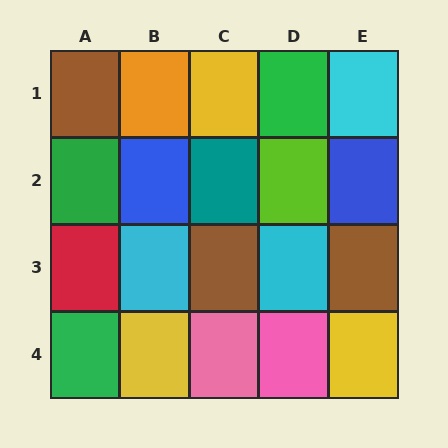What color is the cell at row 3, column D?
Cyan.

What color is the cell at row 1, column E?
Cyan.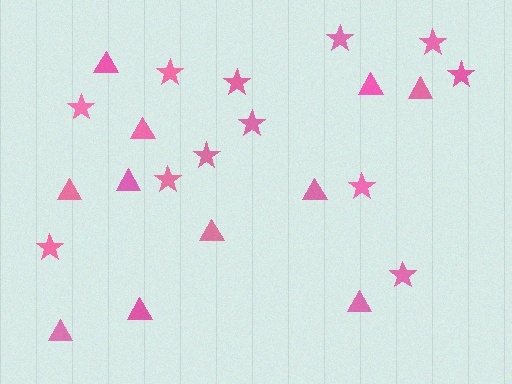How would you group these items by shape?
There are 2 groups: one group of triangles (11) and one group of stars (12).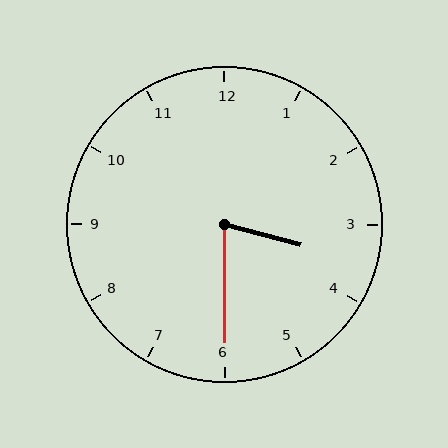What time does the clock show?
3:30.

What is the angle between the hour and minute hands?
Approximately 75 degrees.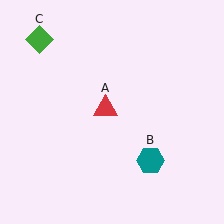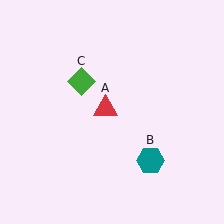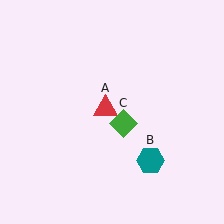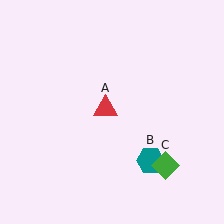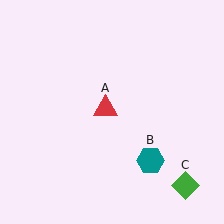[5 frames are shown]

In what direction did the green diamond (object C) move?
The green diamond (object C) moved down and to the right.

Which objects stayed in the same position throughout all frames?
Red triangle (object A) and teal hexagon (object B) remained stationary.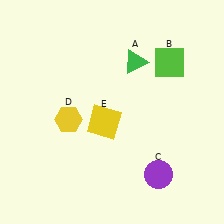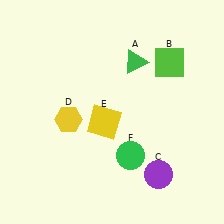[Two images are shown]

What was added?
A green circle (F) was added in Image 2.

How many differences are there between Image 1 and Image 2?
There is 1 difference between the two images.